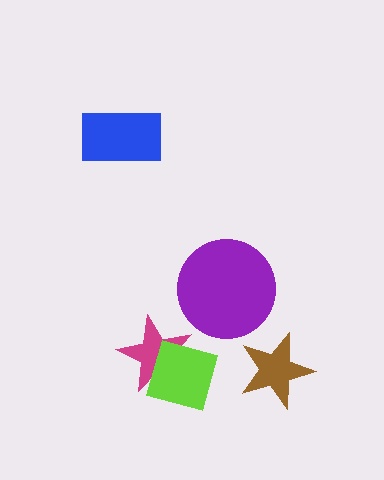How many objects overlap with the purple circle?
0 objects overlap with the purple circle.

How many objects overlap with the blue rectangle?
0 objects overlap with the blue rectangle.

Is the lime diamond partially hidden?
No, no other shape covers it.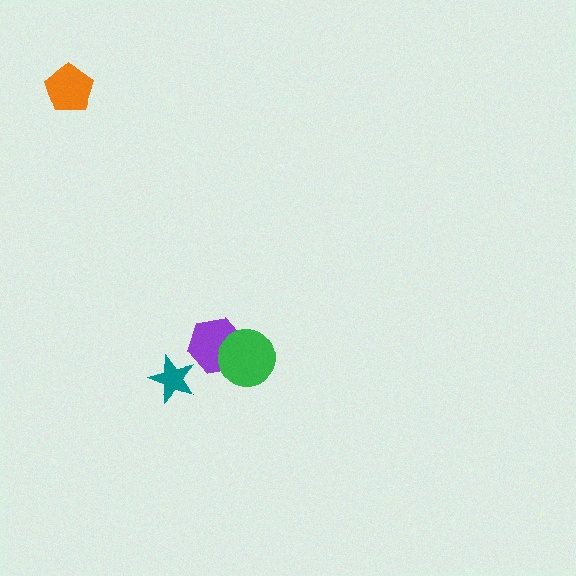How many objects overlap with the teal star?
0 objects overlap with the teal star.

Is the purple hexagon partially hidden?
Yes, it is partially covered by another shape.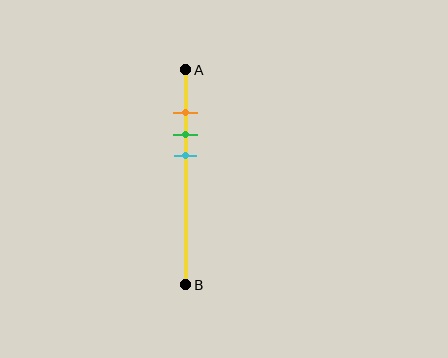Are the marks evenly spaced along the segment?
Yes, the marks are approximately evenly spaced.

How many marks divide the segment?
There are 3 marks dividing the segment.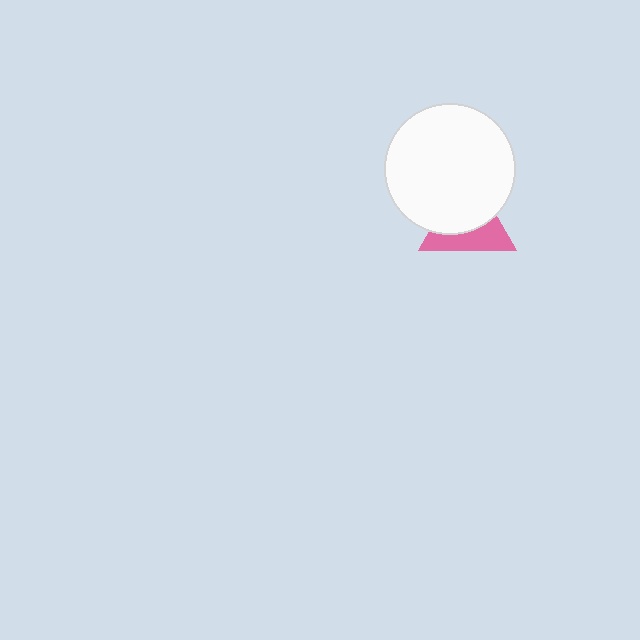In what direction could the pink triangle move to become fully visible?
The pink triangle could move down. That would shift it out from behind the white circle entirely.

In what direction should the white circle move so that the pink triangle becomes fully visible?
The white circle should move up. That is the shortest direction to clear the overlap and leave the pink triangle fully visible.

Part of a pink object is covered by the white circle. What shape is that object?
It is a triangle.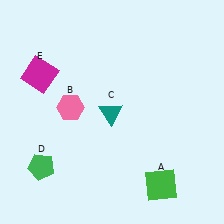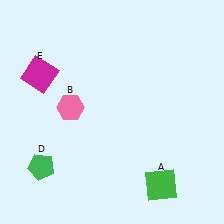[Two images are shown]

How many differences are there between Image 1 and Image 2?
There is 1 difference between the two images.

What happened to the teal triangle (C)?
The teal triangle (C) was removed in Image 2. It was in the bottom-left area of Image 1.